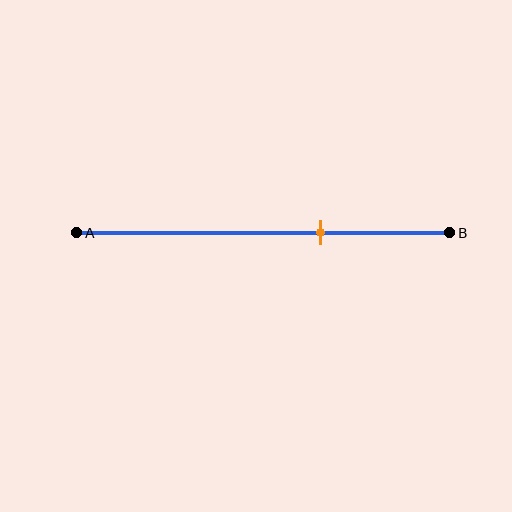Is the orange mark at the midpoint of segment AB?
No, the mark is at about 65% from A, not at the 50% midpoint.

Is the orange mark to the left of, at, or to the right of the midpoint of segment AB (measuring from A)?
The orange mark is to the right of the midpoint of segment AB.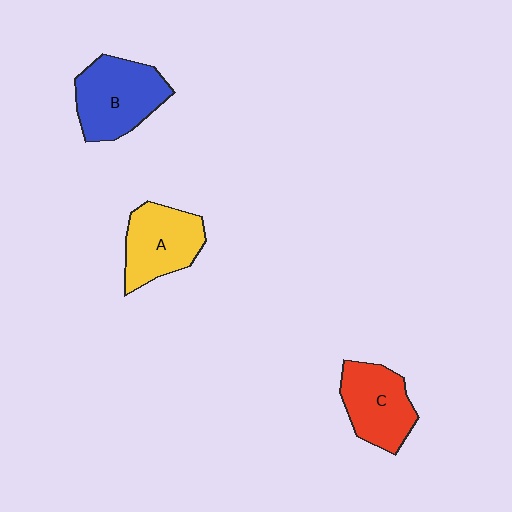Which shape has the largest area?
Shape B (blue).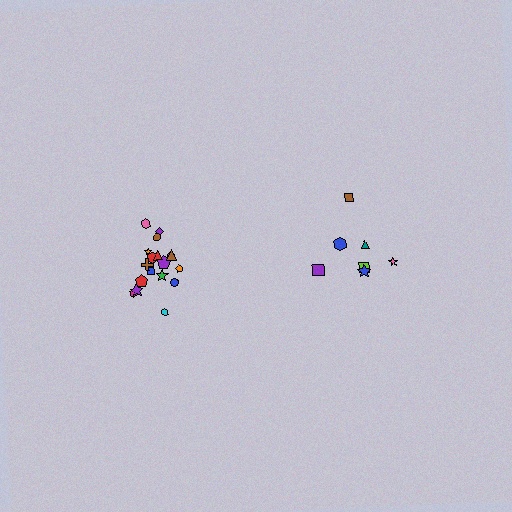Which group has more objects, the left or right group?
The left group.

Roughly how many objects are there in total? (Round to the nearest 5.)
Roughly 25 objects in total.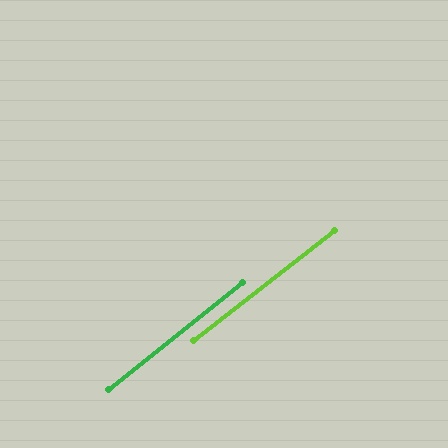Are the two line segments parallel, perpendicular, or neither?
Parallel — their directions differ by only 0.6°.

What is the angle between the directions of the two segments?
Approximately 1 degree.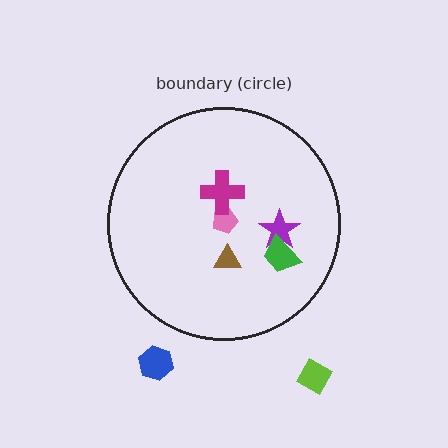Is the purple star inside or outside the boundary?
Inside.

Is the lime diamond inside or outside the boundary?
Outside.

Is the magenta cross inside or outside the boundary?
Inside.